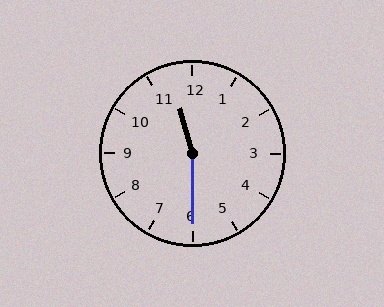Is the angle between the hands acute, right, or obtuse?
It is obtuse.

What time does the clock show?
11:30.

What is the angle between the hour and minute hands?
Approximately 165 degrees.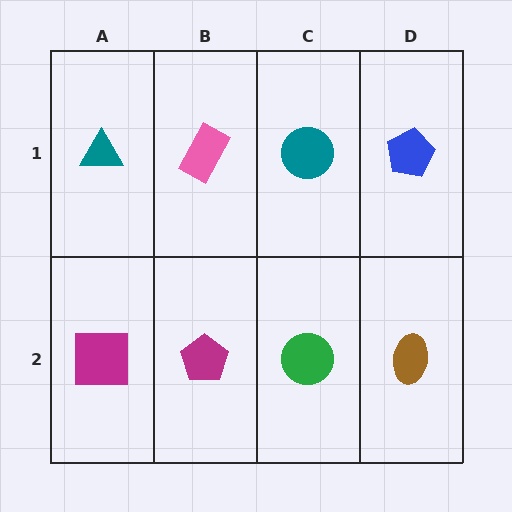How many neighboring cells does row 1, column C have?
3.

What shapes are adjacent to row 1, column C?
A green circle (row 2, column C), a pink rectangle (row 1, column B), a blue pentagon (row 1, column D).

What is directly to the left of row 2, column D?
A green circle.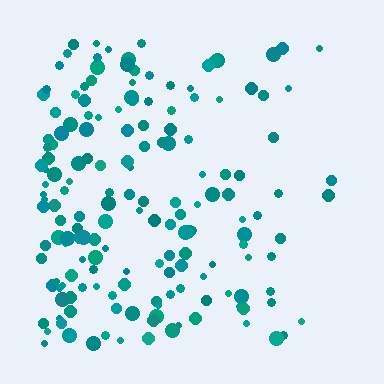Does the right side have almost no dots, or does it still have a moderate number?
Still a moderate number, just noticeably fewer than the left.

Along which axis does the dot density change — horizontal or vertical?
Horizontal.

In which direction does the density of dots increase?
From right to left, with the left side densest.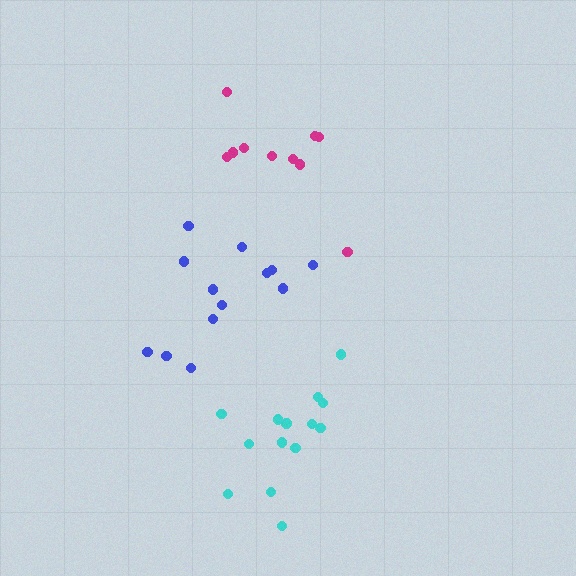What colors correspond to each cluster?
The clusters are colored: magenta, cyan, blue.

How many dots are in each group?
Group 1: 10 dots, Group 2: 14 dots, Group 3: 13 dots (37 total).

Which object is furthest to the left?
The blue cluster is leftmost.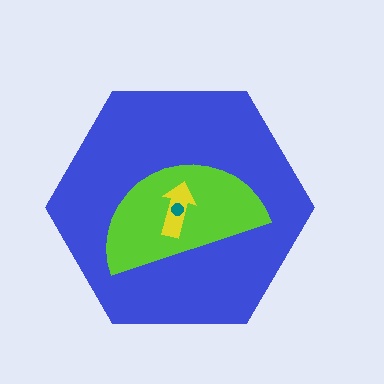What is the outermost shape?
The blue hexagon.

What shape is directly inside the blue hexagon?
The lime semicircle.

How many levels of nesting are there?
4.